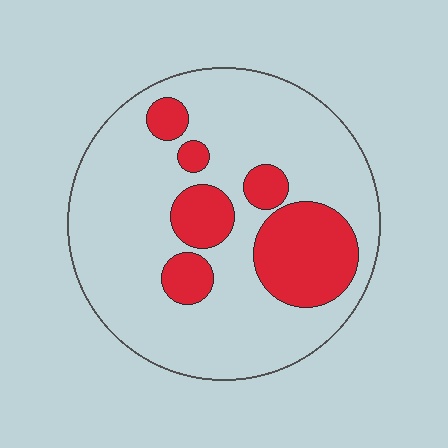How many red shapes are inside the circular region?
6.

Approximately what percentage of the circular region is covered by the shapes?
Approximately 25%.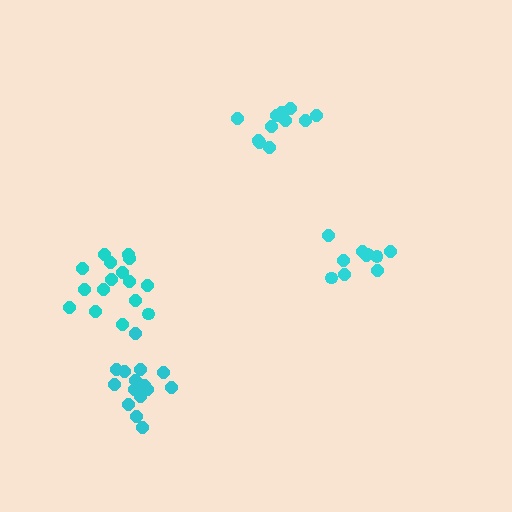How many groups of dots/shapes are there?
There are 4 groups.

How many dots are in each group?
Group 1: 16 dots, Group 2: 11 dots, Group 3: 16 dots, Group 4: 10 dots (53 total).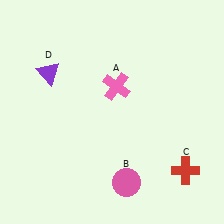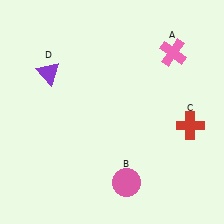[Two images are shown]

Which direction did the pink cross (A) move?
The pink cross (A) moved right.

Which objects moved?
The objects that moved are: the pink cross (A), the red cross (C).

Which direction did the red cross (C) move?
The red cross (C) moved up.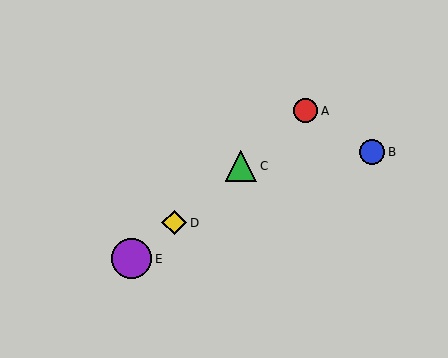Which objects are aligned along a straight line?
Objects A, C, D, E are aligned along a straight line.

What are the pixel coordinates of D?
Object D is at (174, 223).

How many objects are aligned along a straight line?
4 objects (A, C, D, E) are aligned along a straight line.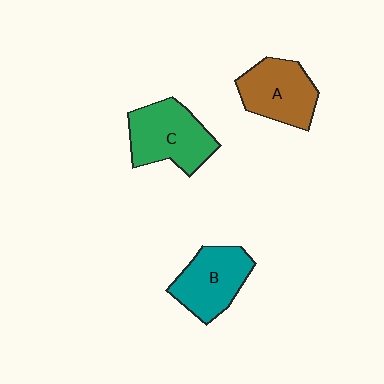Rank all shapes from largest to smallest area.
From largest to smallest: C (green), A (brown), B (teal).